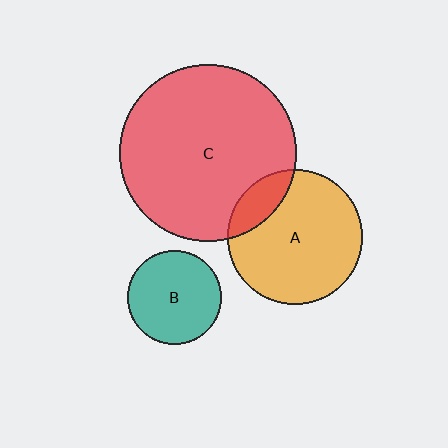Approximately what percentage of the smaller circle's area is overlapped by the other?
Approximately 15%.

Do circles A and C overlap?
Yes.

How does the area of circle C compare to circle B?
Approximately 3.6 times.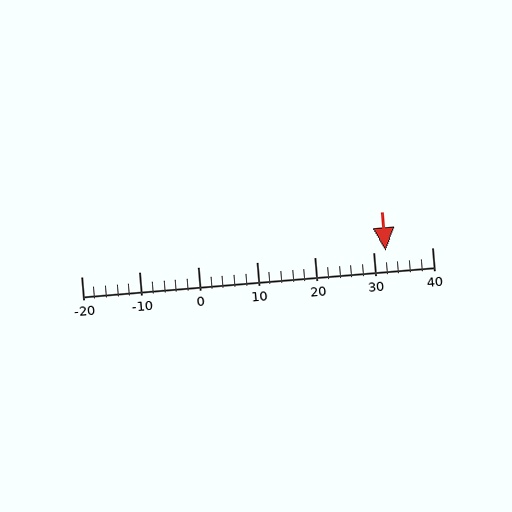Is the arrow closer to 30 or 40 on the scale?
The arrow is closer to 30.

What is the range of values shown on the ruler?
The ruler shows values from -20 to 40.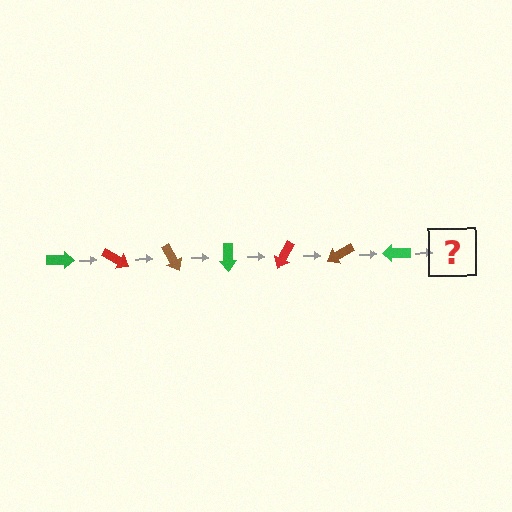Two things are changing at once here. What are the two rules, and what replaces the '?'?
The two rules are that it rotates 30 degrees each step and the color cycles through green, red, and brown. The '?' should be a red arrow, rotated 210 degrees from the start.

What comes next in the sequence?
The next element should be a red arrow, rotated 210 degrees from the start.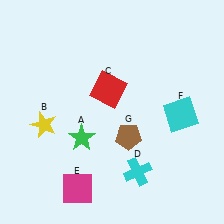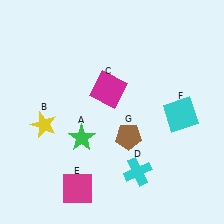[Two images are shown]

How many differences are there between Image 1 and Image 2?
There is 1 difference between the two images.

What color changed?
The square (C) changed from red in Image 1 to magenta in Image 2.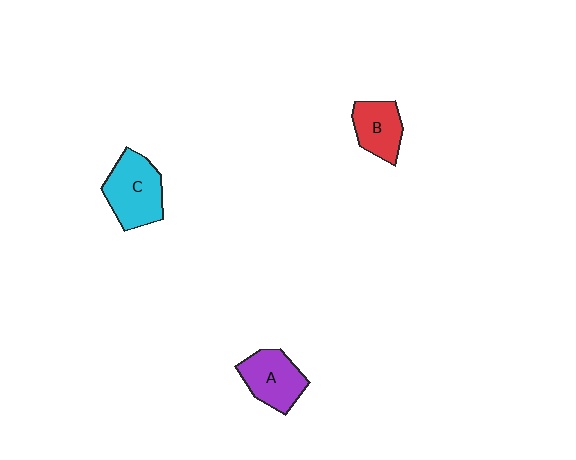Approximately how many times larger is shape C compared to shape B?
Approximately 1.4 times.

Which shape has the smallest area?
Shape B (red).